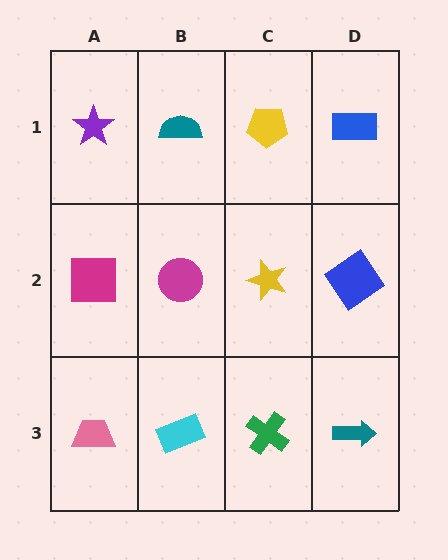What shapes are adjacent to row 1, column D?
A blue diamond (row 2, column D), a yellow pentagon (row 1, column C).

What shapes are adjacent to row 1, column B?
A magenta circle (row 2, column B), a purple star (row 1, column A), a yellow pentagon (row 1, column C).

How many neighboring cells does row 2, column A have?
3.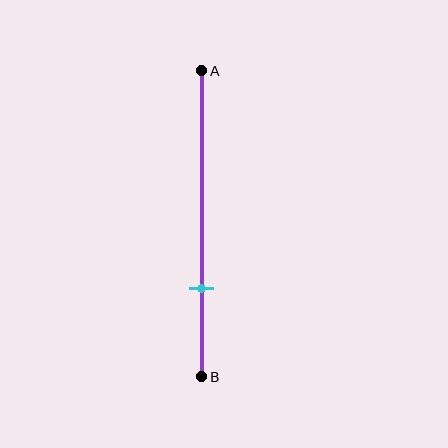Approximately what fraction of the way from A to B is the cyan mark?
The cyan mark is approximately 70% of the way from A to B.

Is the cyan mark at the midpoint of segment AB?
No, the mark is at about 70% from A, not at the 50% midpoint.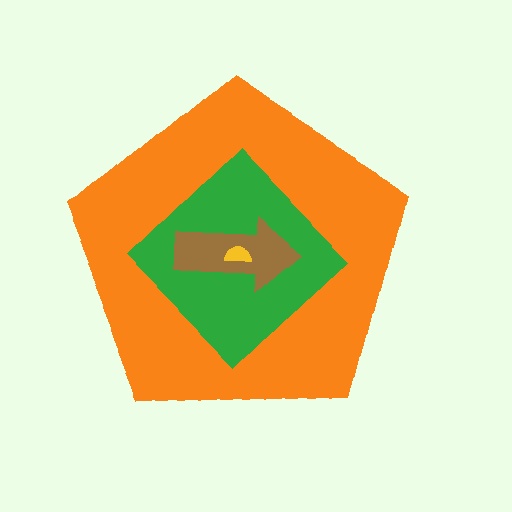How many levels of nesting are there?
4.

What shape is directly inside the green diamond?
The brown arrow.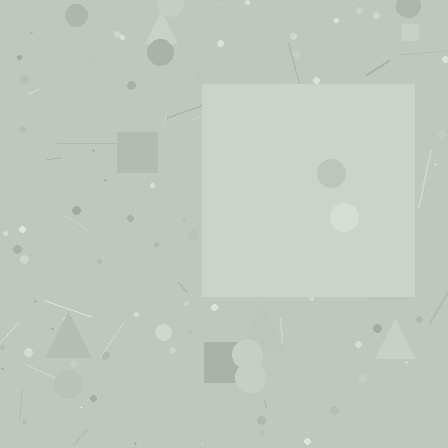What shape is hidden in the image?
A square is hidden in the image.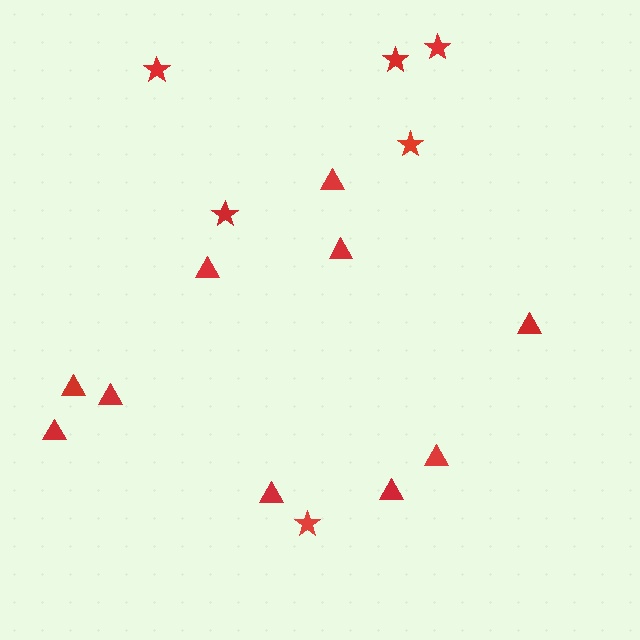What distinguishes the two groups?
There are 2 groups: one group of stars (6) and one group of triangles (10).